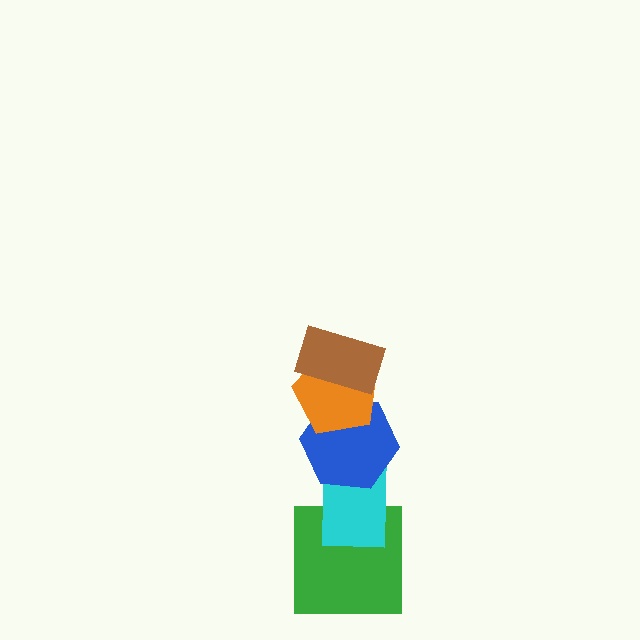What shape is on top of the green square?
The cyan rectangle is on top of the green square.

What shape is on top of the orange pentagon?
The brown rectangle is on top of the orange pentagon.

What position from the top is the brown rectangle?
The brown rectangle is 1st from the top.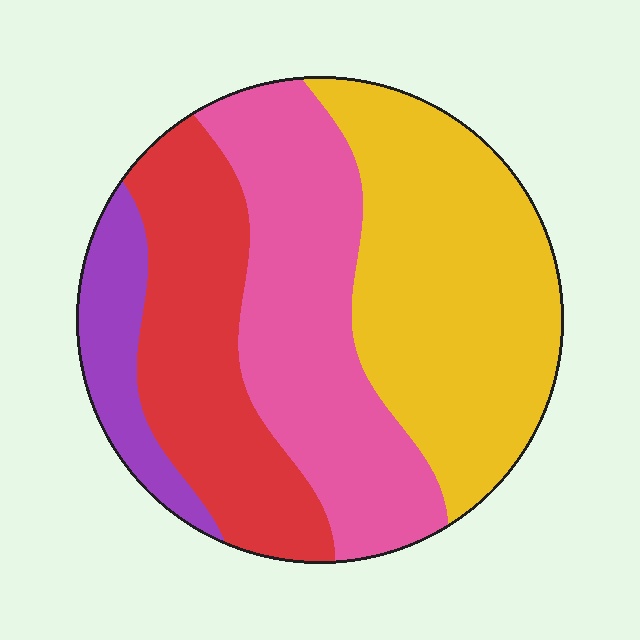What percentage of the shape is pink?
Pink covers 30% of the shape.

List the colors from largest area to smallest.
From largest to smallest: yellow, pink, red, purple.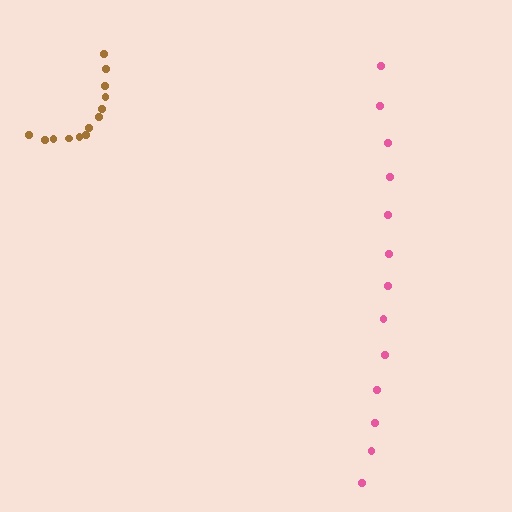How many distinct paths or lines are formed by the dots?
There are 2 distinct paths.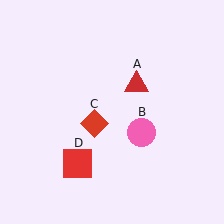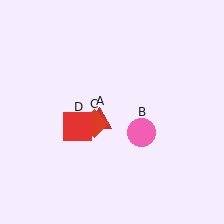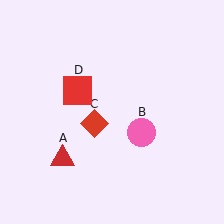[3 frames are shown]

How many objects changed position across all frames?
2 objects changed position: red triangle (object A), red square (object D).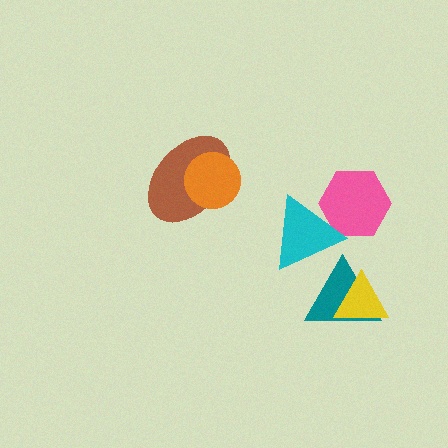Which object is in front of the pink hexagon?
The cyan triangle is in front of the pink hexagon.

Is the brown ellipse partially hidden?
Yes, it is partially covered by another shape.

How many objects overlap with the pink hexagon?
1 object overlaps with the pink hexagon.